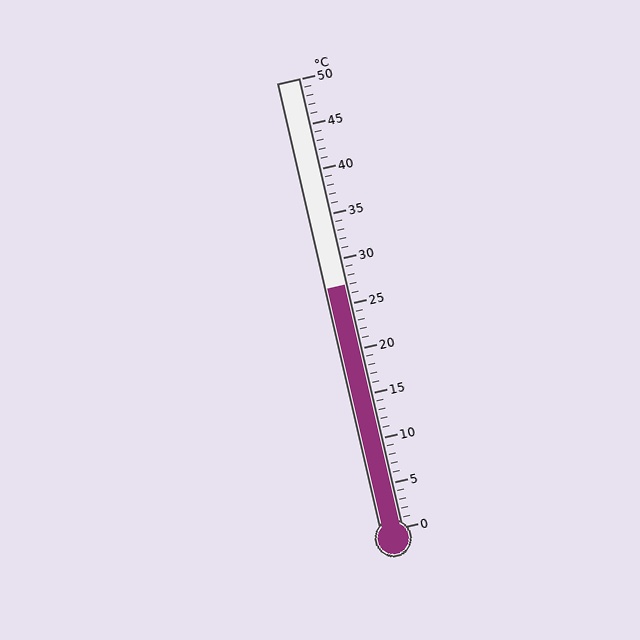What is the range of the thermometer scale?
The thermometer scale ranges from 0°C to 50°C.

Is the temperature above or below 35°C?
The temperature is below 35°C.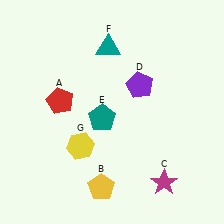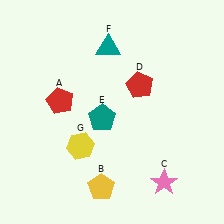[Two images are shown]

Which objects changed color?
C changed from magenta to pink. D changed from purple to red.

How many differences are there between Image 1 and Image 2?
There are 2 differences between the two images.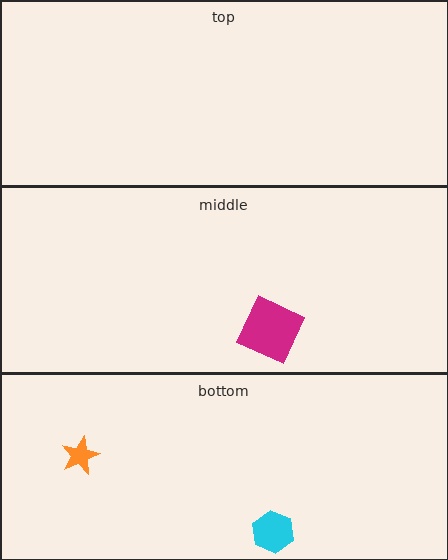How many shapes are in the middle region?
1.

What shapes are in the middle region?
The magenta square.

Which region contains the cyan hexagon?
The bottom region.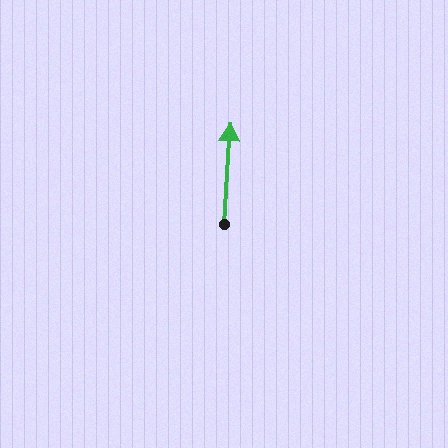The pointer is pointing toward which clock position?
Roughly 12 o'clock.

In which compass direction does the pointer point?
North.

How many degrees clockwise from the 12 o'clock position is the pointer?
Approximately 3 degrees.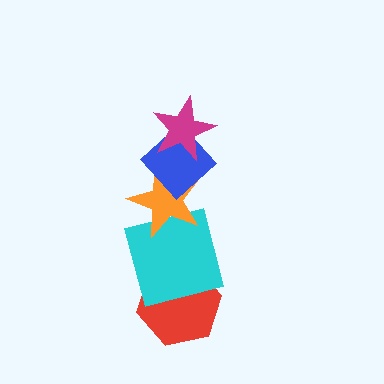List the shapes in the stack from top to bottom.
From top to bottom: the magenta star, the blue diamond, the orange star, the cyan square, the red hexagon.